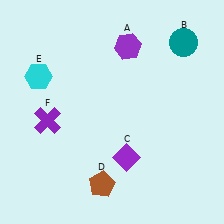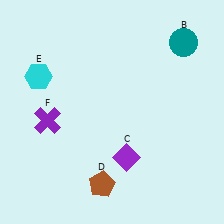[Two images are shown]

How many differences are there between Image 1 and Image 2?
There is 1 difference between the two images.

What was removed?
The purple hexagon (A) was removed in Image 2.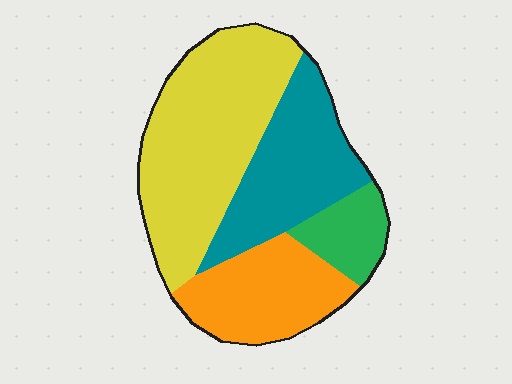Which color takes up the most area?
Yellow, at roughly 40%.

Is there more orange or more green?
Orange.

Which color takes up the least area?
Green, at roughly 10%.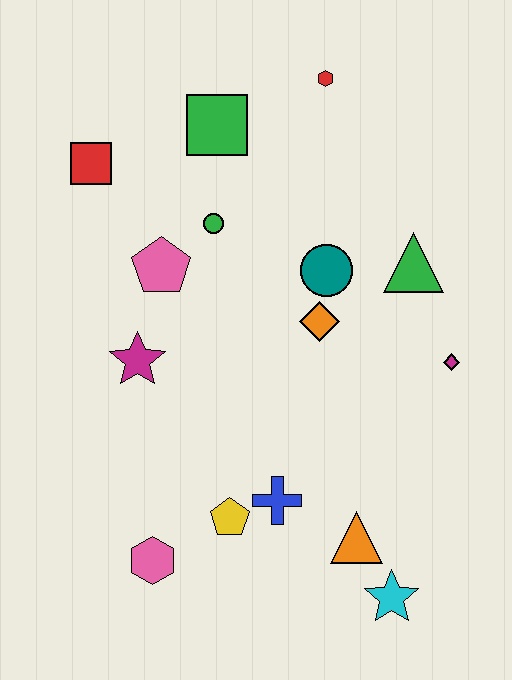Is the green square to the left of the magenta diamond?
Yes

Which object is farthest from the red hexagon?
The cyan star is farthest from the red hexagon.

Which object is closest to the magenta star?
The pink pentagon is closest to the magenta star.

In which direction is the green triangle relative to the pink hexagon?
The green triangle is above the pink hexagon.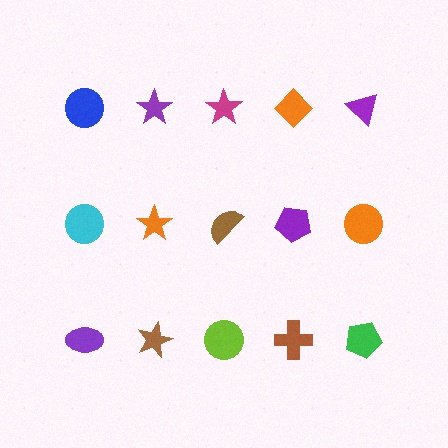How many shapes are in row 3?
5 shapes.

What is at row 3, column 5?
A green pentagon.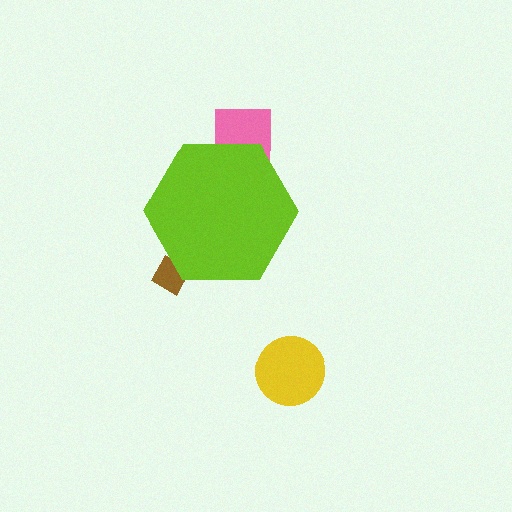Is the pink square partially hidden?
Yes, the pink square is partially hidden behind the lime hexagon.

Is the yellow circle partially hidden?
No, the yellow circle is fully visible.